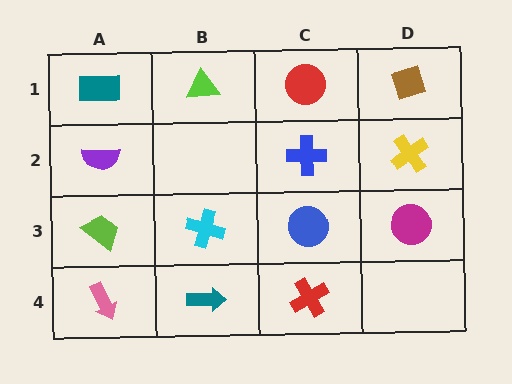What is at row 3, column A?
A lime trapezoid.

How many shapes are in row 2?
3 shapes.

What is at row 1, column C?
A red circle.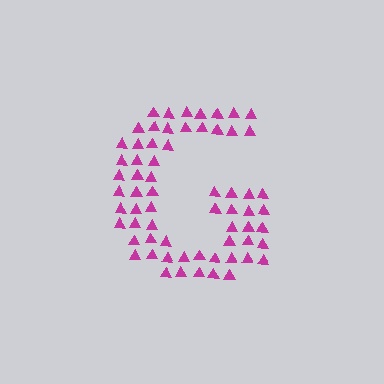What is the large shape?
The large shape is the letter G.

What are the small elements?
The small elements are triangles.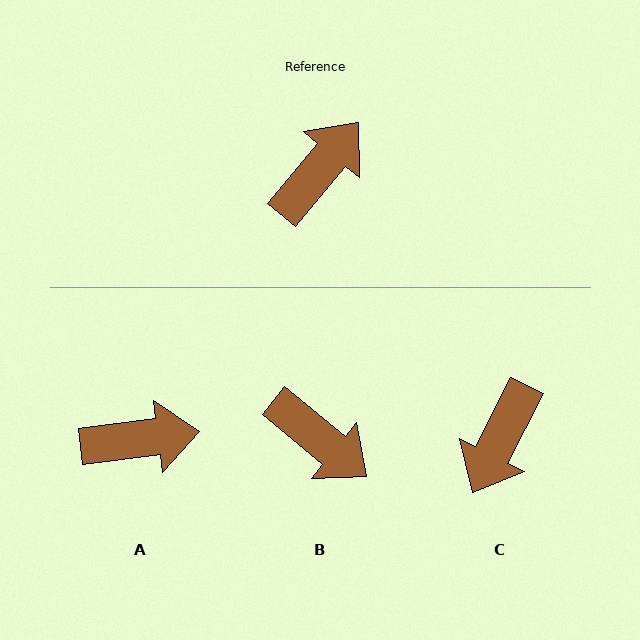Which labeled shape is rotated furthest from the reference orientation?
C, about 167 degrees away.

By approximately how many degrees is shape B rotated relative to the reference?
Approximately 90 degrees clockwise.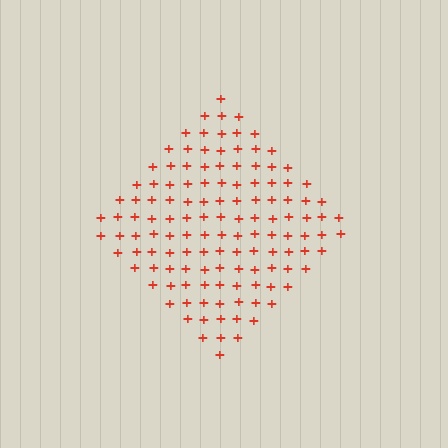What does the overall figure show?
The overall figure shows a diamond.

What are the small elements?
The small elements are plus signs.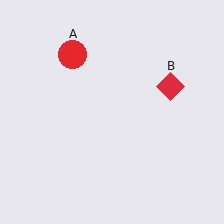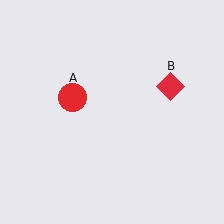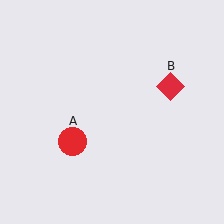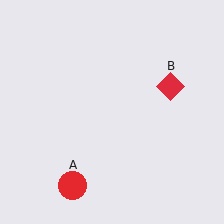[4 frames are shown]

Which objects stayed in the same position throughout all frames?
Red diamond (object B) remained stationary.